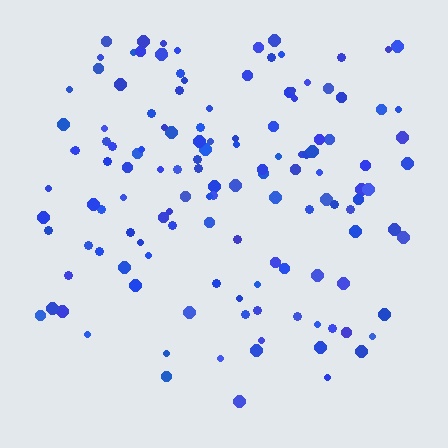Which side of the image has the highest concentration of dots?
The top.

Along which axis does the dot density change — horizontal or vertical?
Vertical.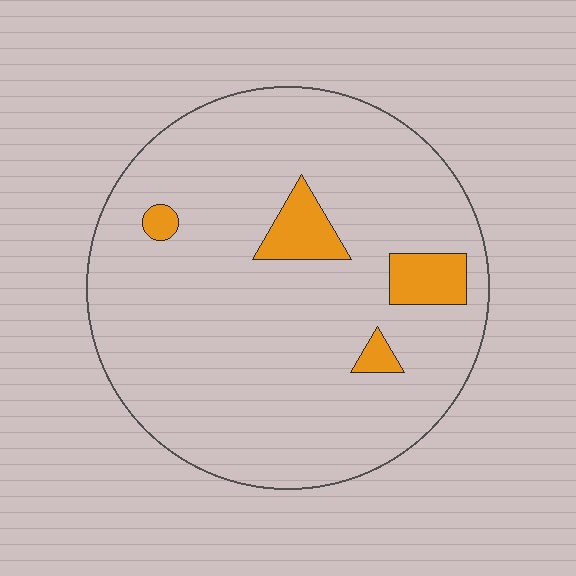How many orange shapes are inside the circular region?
4.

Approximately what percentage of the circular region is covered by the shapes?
Approximately 10%.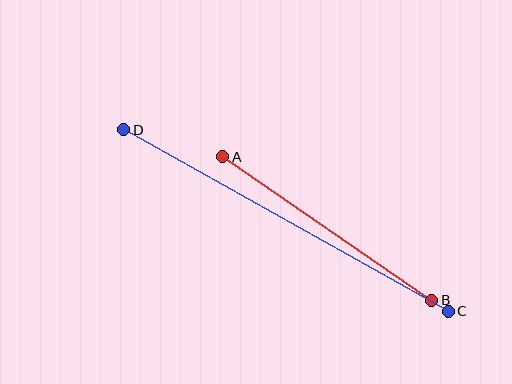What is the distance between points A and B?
The distance is approximately 253 pixels.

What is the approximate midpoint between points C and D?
The midpoint is at approximately (286, 221) pixels.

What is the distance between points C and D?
The distance is approximately 372 pixels.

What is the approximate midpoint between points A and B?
The midpoint is at approximately (327, 228) pixels.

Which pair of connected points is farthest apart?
Points C and D are farthest apart.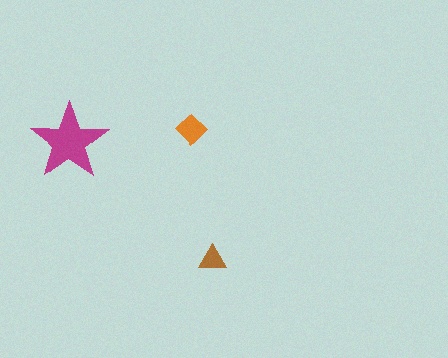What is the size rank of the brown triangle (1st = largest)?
3rd.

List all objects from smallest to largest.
The brown triangle, the orange diamond, the magenta star.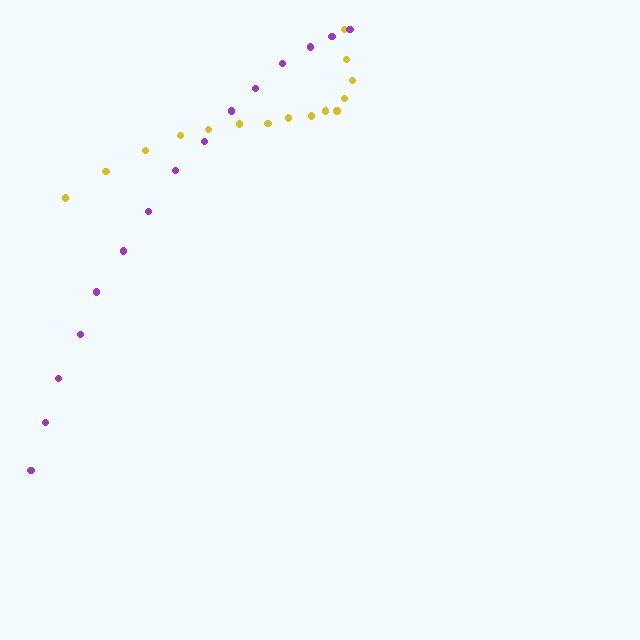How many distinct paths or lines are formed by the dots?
There are 2 distinct paths.